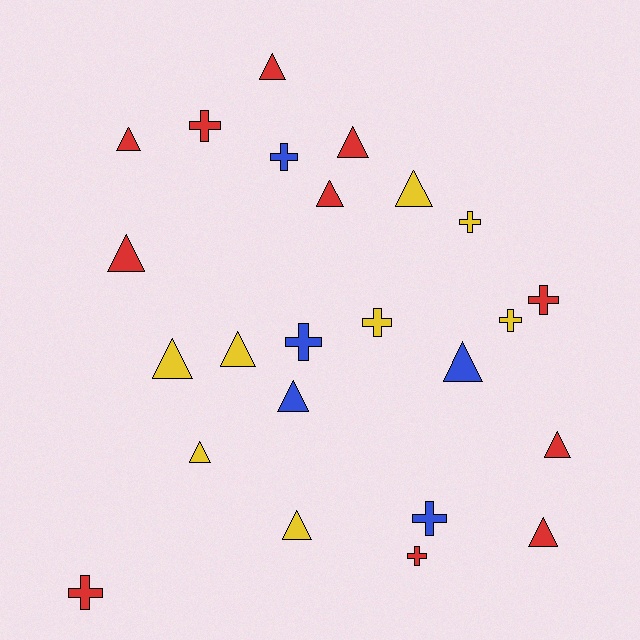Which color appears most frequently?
Red, with 11 objects.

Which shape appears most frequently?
Triangle, with 14 objects.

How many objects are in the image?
There are 24 objects.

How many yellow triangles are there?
There are 5 yellow triangles.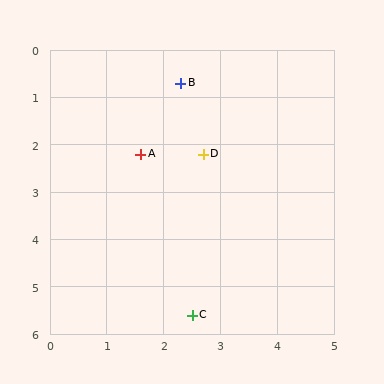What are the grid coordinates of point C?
Point C is at approximately (2.5, 5.6).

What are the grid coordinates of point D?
Point D is at approximately (2.7, 2.2).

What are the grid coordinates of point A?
Point A is at approximately (1.6, 2.2).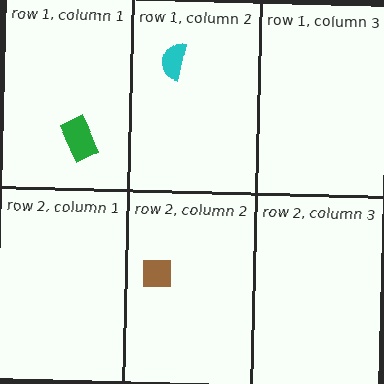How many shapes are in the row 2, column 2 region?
1.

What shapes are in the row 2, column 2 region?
The brown square.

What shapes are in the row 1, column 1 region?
The green rectangle.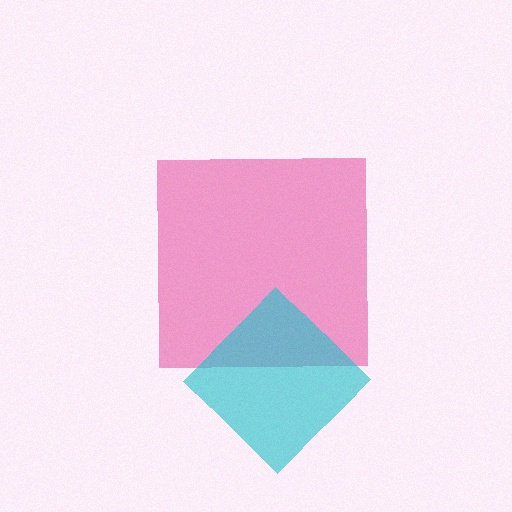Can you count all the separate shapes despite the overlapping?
Yes, there are 2 separate shapes.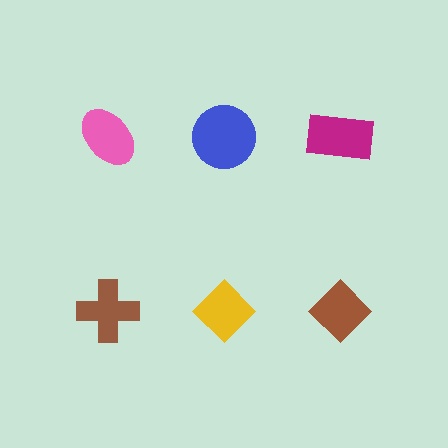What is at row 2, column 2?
A yellow diamond.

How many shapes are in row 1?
3 shapes.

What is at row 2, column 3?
A brown diamond.